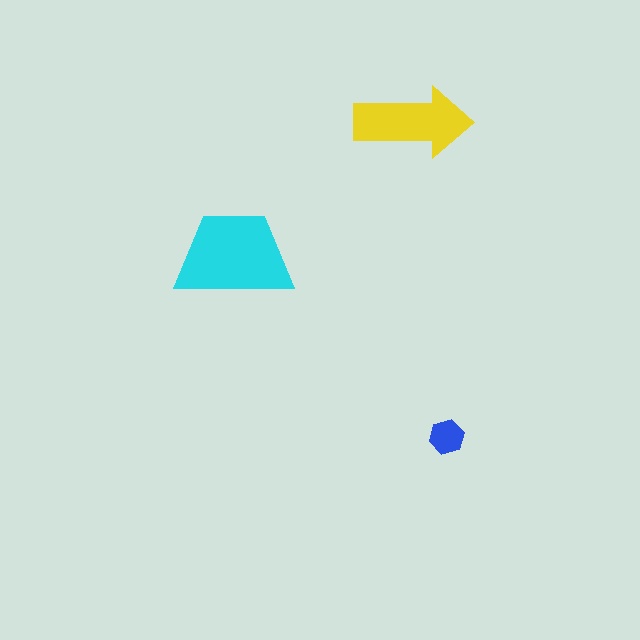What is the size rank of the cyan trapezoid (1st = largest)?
1st.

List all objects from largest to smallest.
The cyan trapezoid, the yellow arrow, the blue hexagon.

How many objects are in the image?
There are 3 objects in the image.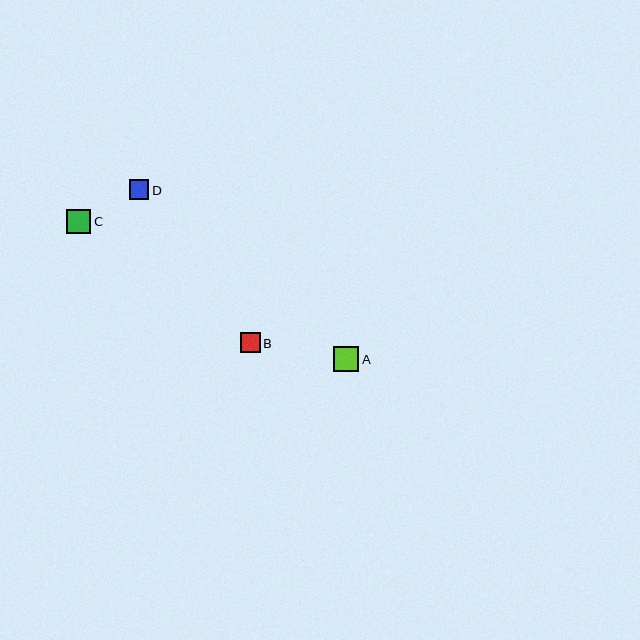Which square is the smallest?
Square D is the smallest with a size of approximately 19 pixels.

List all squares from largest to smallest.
From largest to smallest: A, C, B, D.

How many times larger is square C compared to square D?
Square C is approximately 1.2 times the size of square D.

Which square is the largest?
Square A is the largest with a size of approximately 25 pixels.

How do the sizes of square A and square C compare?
Square A and square C are approximately the same size.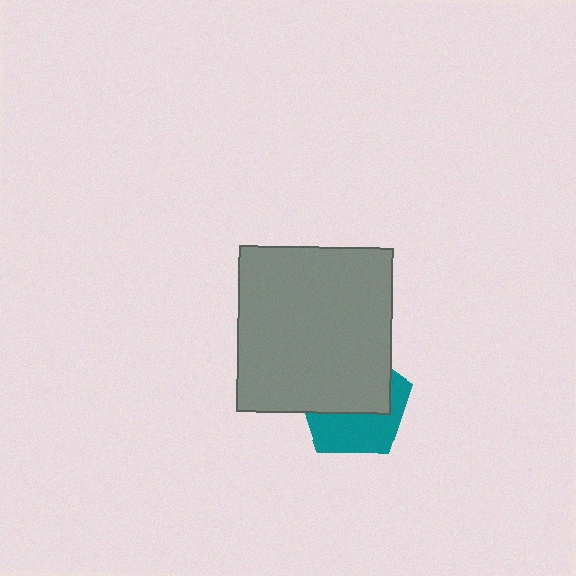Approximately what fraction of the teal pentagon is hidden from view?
Roughly 57% of the teal pentagon is hidden behind the gray rectangle.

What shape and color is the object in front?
The object in front is a gray rectangle.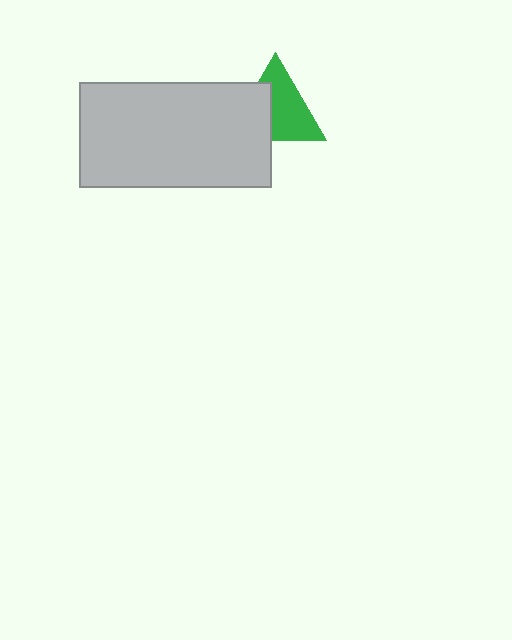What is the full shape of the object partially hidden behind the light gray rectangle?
The partially hidden object is a green triangle.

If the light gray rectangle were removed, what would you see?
You would see the complete green triangle.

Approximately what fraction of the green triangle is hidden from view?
Roughly 39% of the green triangle is hidden behind the light gray rectangle.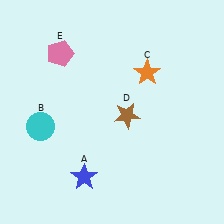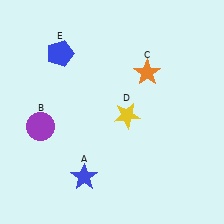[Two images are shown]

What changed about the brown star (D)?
In Image 1, D is brown. In Image 2, it changed to yellow.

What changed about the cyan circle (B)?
In Image 1, B is cyan. In Image 2, it changed to purple.